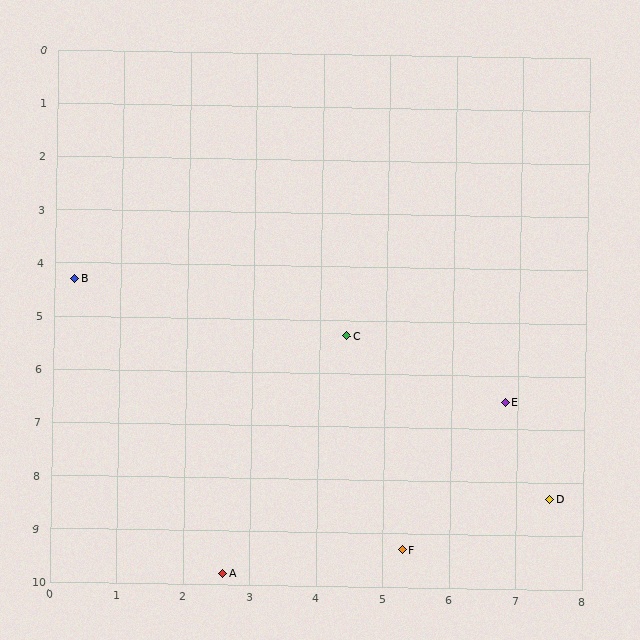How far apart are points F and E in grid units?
Points F and E are about 3.2 grid units apart.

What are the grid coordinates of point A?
Point A is at approximately (2.6, 9.8).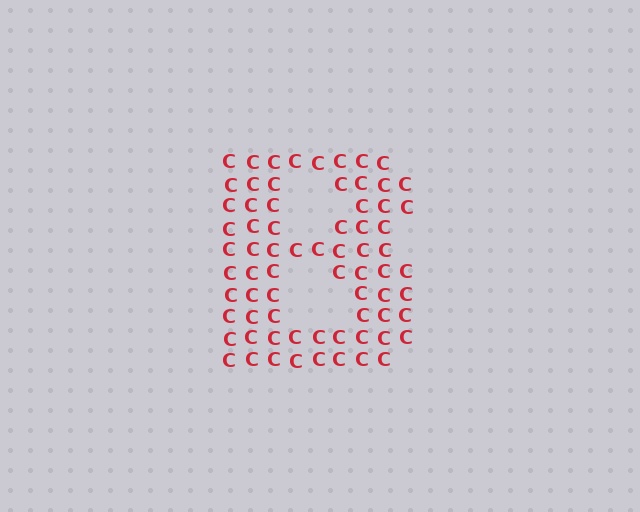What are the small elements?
The small elements are letter C's.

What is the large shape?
The large shape is the letter B.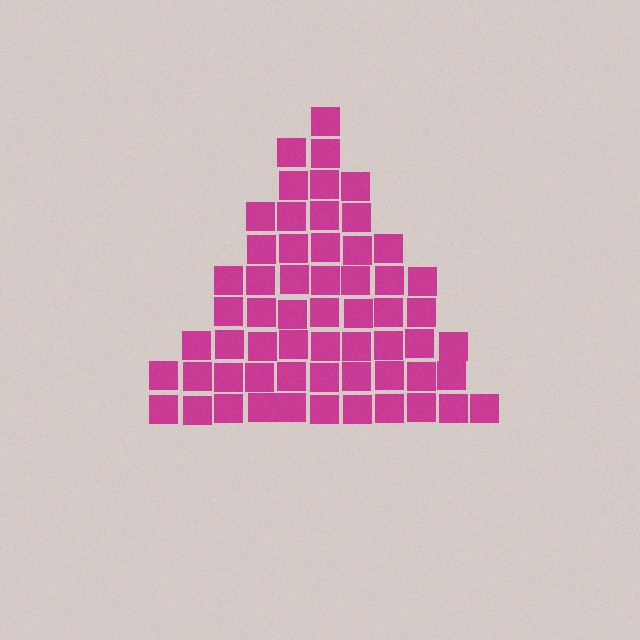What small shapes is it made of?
It is made of small squares.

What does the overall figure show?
The overall figure shows a triangle.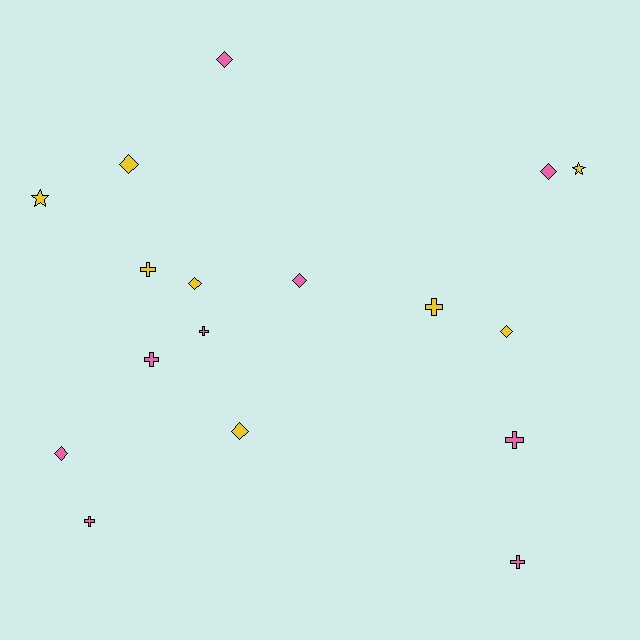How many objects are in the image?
There are 17 objects.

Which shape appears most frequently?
Diamond, with 8 objects.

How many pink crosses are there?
There are 5 pink crosses.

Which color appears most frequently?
Pink, with 9 objects.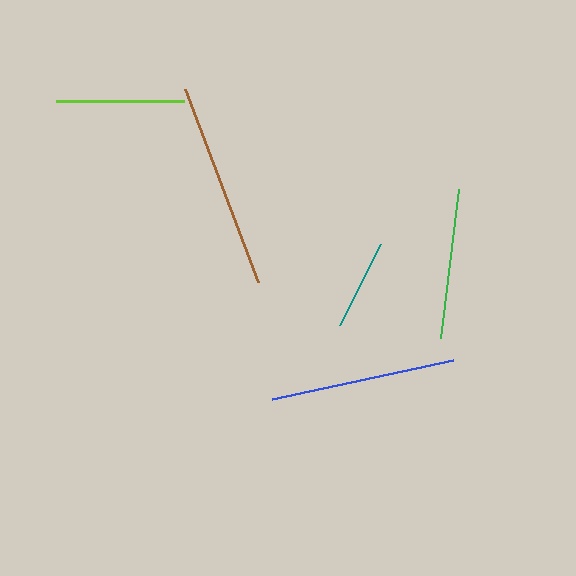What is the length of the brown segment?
The brown segment is approximately 206 pixels long.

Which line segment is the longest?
The brown line is the longest at approximately 206 pixels.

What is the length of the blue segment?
The blue segment is approximately 185 pixels long.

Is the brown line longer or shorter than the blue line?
The brown line is longer than the blue line.